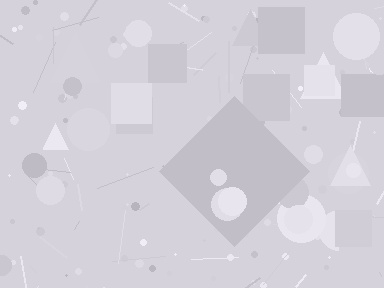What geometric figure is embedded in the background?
A diamond is embedded in the background.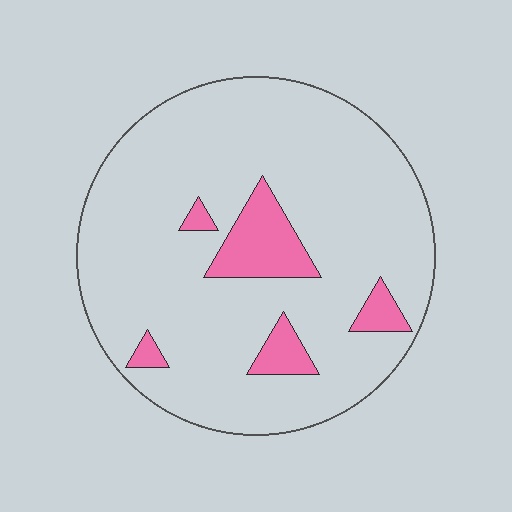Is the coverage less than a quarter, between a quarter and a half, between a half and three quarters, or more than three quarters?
Less than a quarter.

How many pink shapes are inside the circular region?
5.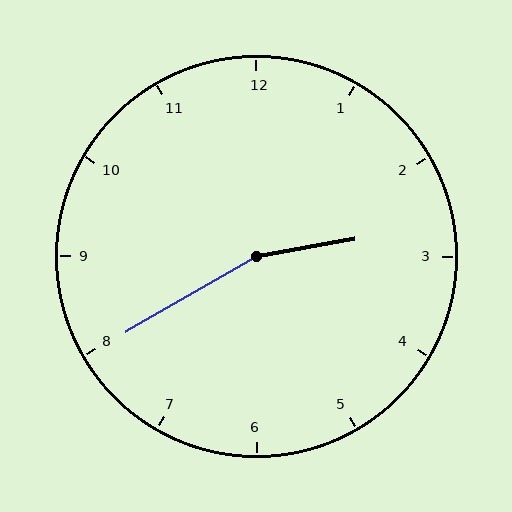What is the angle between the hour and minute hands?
Approximately 160 degrees.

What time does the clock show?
2:40.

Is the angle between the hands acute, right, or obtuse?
It is obtuse.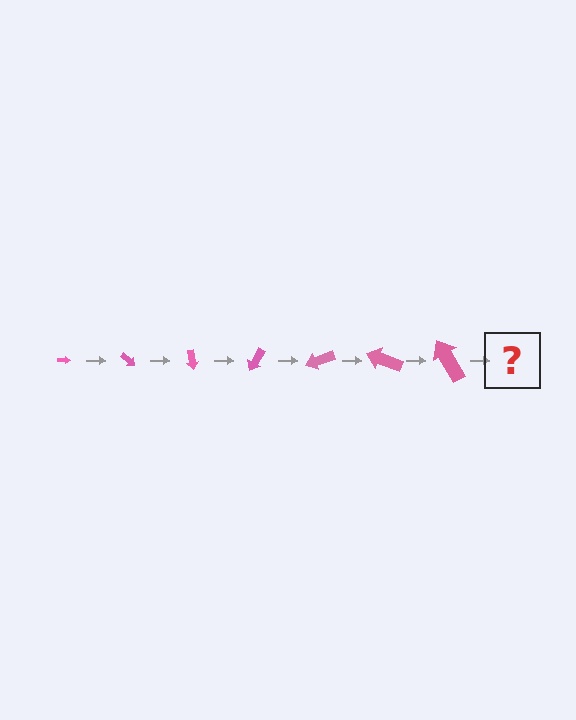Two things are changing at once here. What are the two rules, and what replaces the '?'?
The two rules are that the arrow grows larger each step and it rotates 40 degrees each step. The '?' should be an arrow, larger than the previous one and rotated 280 degrees from the start.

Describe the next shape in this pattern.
It should be an arrow, larger than the previous one and rotated 280 degrees from the start.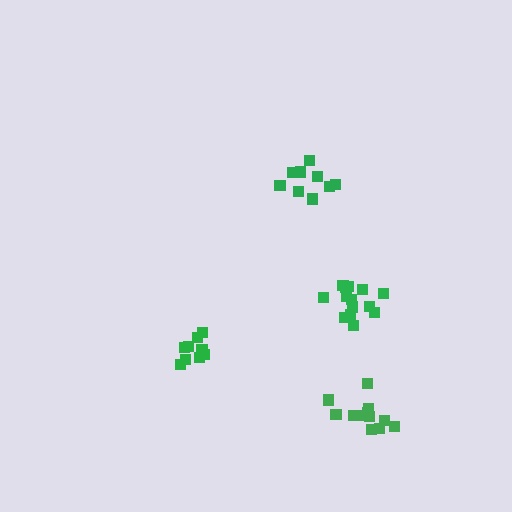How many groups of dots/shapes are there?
There are 4 groups.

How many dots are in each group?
Group 1: 9 dots, Group 2: 9 dots, Group 3: 12 dots, Group 4: 14 dots (44 total).